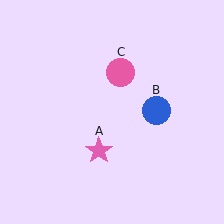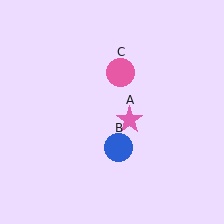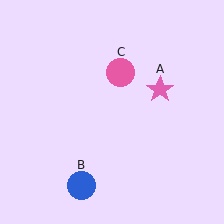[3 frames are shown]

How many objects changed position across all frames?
2 objects changed position: pink star (object A), blue circle (object B).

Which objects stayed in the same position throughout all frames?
Pink circle (object C) remained stationary.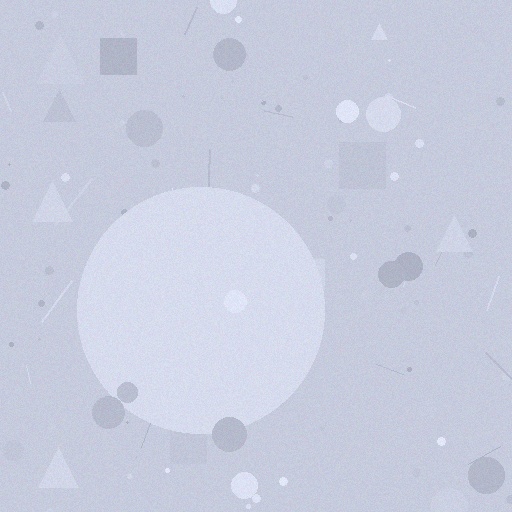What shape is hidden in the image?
A circle is hidden in the image.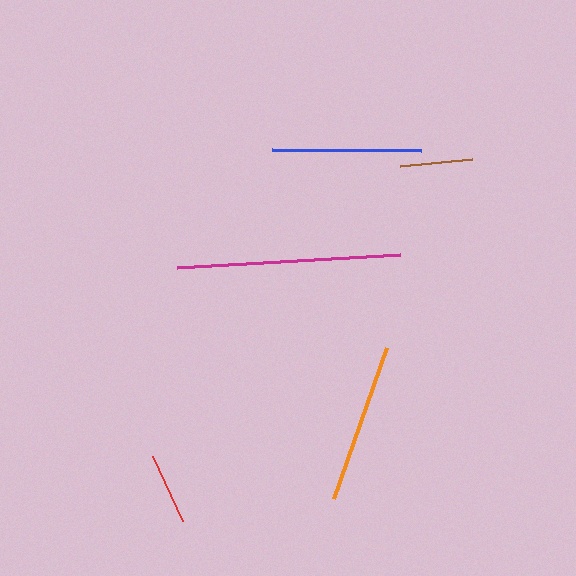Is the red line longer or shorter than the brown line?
The brown line is longer than the red line.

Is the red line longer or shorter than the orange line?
The orange line is longer than the red line.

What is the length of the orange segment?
The orange segment is approximately 160 pixels long.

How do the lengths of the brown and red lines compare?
The brown and red lines are approximately the same length.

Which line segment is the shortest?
The red line is the shortest at approximately 71 pixels.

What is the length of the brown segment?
The brown segment is approximately 72 pixels long.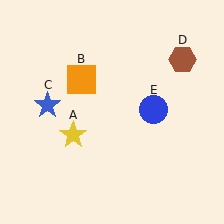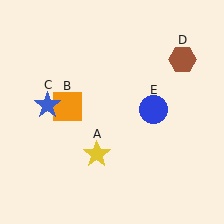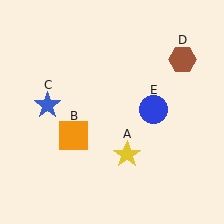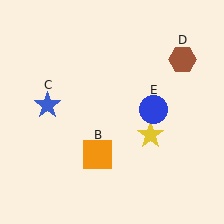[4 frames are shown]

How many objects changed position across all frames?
2 objects changed position: yellow star (object A), orange square (object B).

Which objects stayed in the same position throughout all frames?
Blue star (object C) and brown hexagon (object D) and blue circle (object E) remained stationary.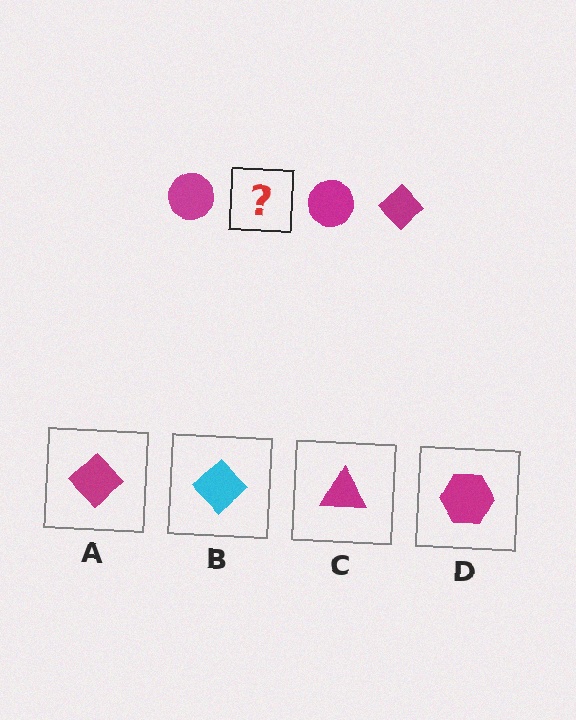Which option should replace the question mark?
Option A.